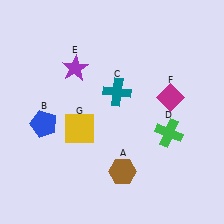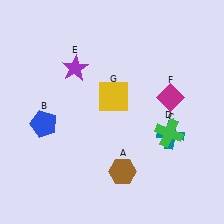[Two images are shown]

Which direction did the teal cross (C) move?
The teal cross (C) moved right.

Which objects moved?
The objects that moved are: the teal cross (C), the yellow square (G).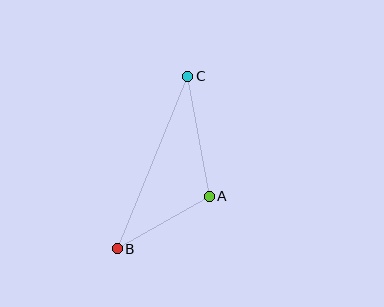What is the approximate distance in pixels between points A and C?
The distance between A and C is approximately 122 pixels.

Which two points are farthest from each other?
Points B and C are farthest from each other.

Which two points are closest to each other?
Points A and B are closest to each other.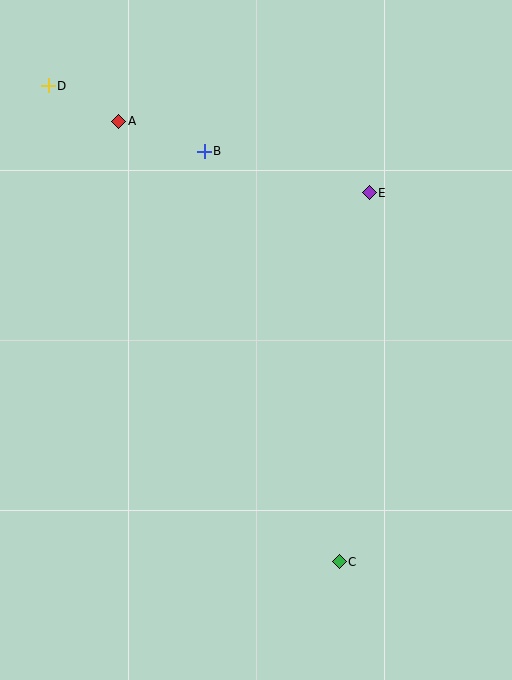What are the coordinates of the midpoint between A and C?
The midpoint between A and C is at (229, 341).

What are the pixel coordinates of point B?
Point B is at (204, 151).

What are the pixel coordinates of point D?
Point D is at (48, 86).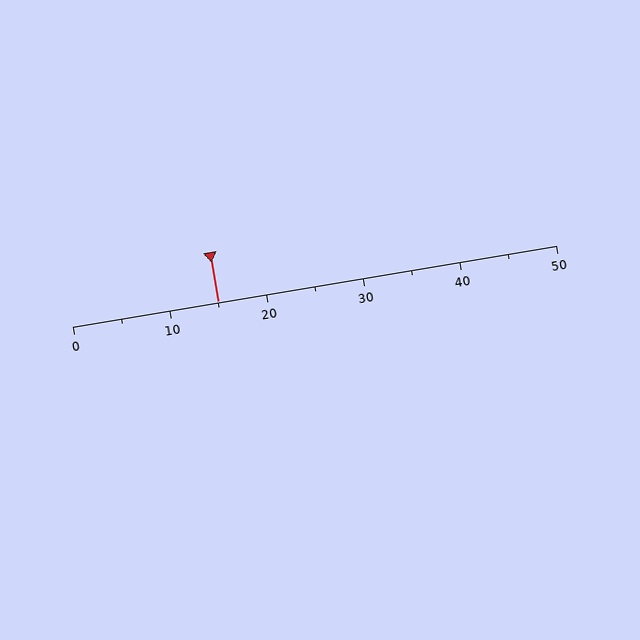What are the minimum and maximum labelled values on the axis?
The axis runs from 0 to 50.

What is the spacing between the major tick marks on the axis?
The major ticks are spaced 10 apart.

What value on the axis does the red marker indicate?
The marker indicates approximately 15.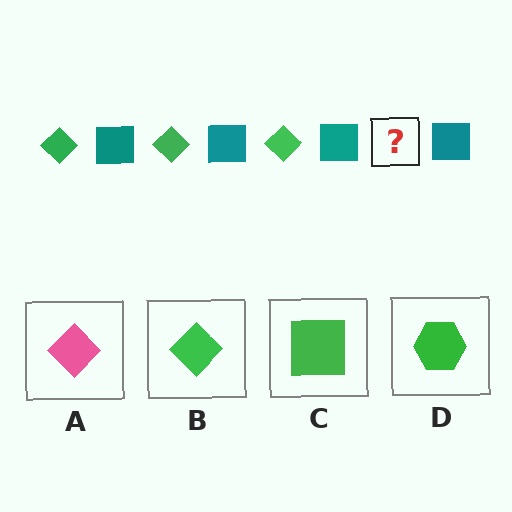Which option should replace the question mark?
Option B.